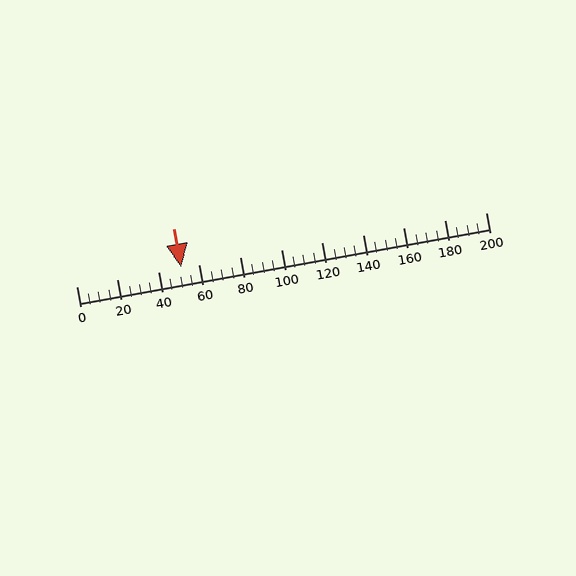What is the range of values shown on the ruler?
The ruler shows values from 0 to 200.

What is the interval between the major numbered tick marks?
The major tick marks are spaced 20 units apart.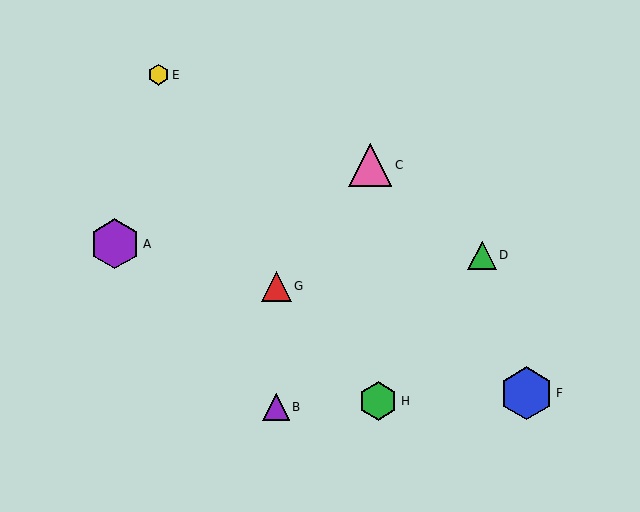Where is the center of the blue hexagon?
The center of the blue hexagon is at (526, 393).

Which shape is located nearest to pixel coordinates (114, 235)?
The purple hexagon (labeled A) at (115, 244) is nearest to that location.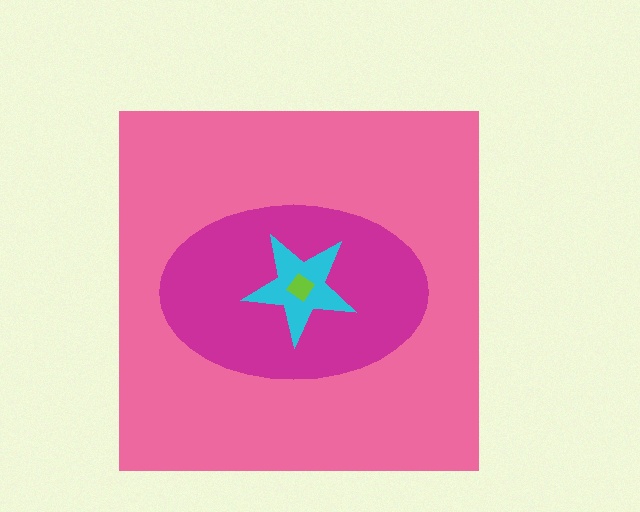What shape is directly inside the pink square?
The magenta ellipse.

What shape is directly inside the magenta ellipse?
The cyan star.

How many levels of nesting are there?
4.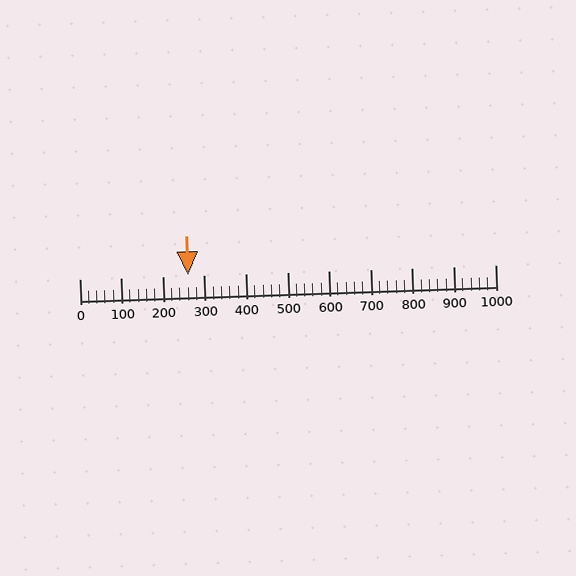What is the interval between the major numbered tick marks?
The major tick marks are spaced 100 units apart.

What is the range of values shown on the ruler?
The ruler shows values from 0 to 1000.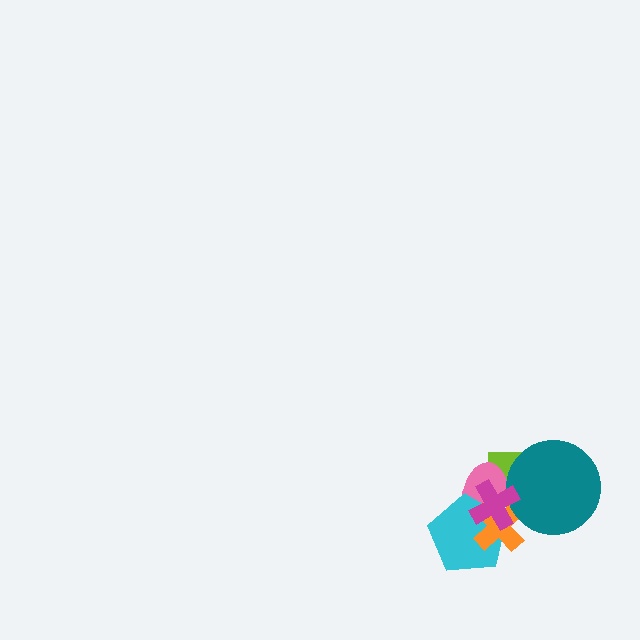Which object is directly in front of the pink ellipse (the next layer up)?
The cyan pentagon is directly in front of the pink ellipse.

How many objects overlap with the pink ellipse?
5 objects overlap with the pink ellipse.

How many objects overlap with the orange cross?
4 objects overlap with the orange cross.